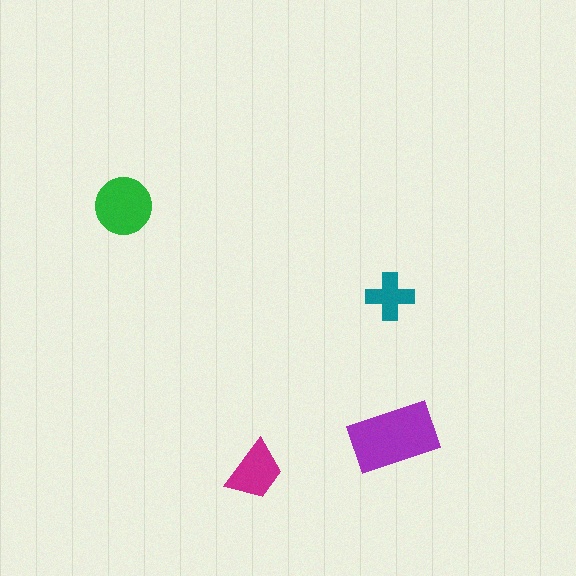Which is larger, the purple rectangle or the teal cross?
The purple rectangle.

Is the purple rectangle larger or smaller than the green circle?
Larger.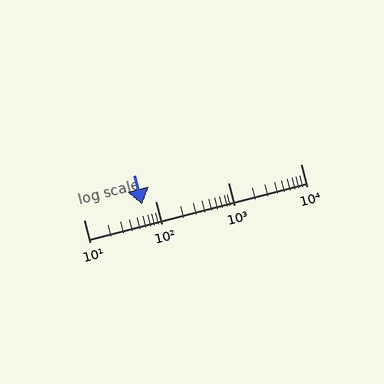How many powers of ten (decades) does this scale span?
The scale spans 3 decades, from 10 to 10000.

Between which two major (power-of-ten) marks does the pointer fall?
The pointer is between 10 and 100.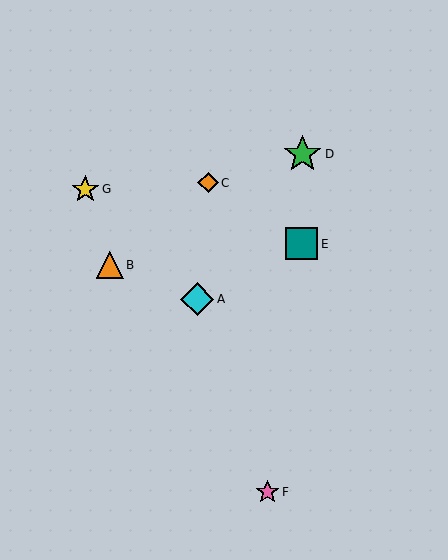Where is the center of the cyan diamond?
The center of the cyan diamond is at (197, 299).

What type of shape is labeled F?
Shape F is a pink star.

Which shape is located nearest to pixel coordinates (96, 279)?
The orange triangle (labeled B) at (110, 265) is nearest to that location.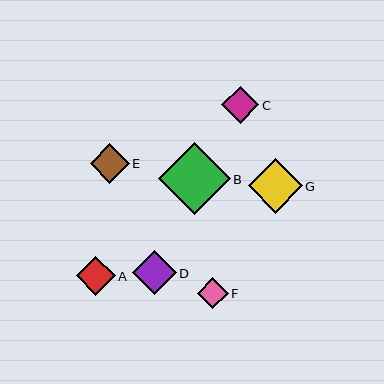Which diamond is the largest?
Diamond B is the largest with a size of approximately 72 pixels.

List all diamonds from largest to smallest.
From largest to smallest: B, G, D, E, A, C, F.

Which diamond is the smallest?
Diamond F is the smallest with a size of approximately 31 pixels.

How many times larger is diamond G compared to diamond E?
Diamond G is approximately 1.4 times the size of diamond E.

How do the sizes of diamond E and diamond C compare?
Diamond E and diamond C are approximately the same size.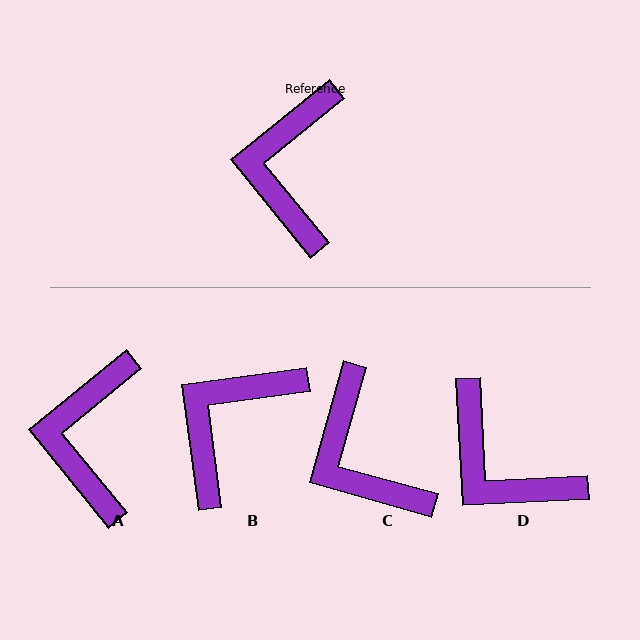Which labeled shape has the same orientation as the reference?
A.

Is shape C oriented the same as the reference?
No, it is off by about 35 degrees.